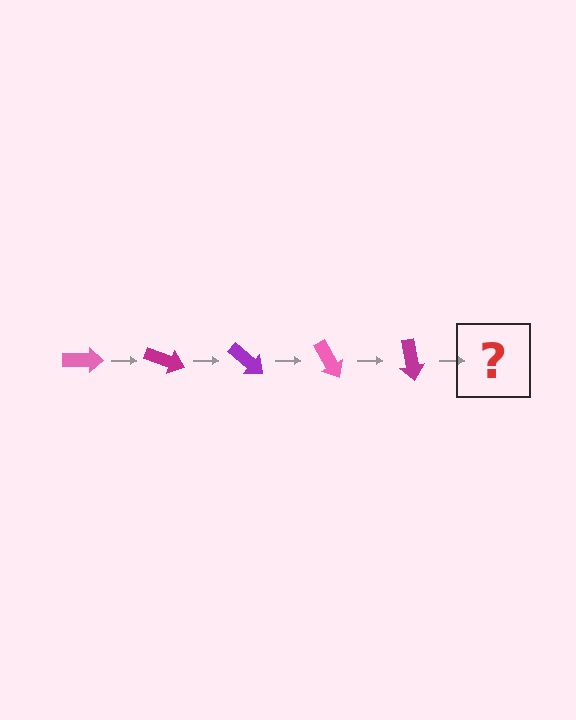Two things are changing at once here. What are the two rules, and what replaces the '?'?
The two rules are that it rotates 20 degrees each step and the color cycles through pink, magenta, and purple. The '?' should be a purple arrow, rotated 100 degrees from the start.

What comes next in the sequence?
The next element should be a purple arrow, rotated 100 degrees from the start.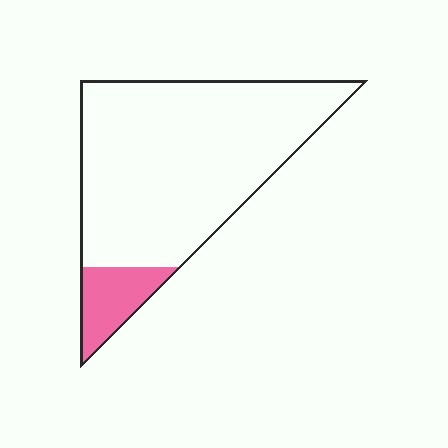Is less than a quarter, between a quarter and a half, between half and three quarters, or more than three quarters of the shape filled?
Less than a quarter.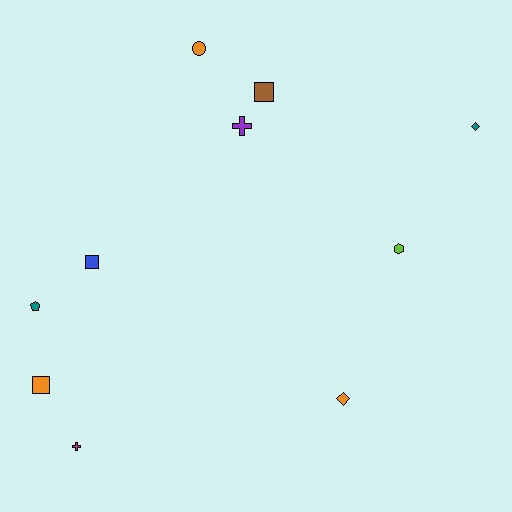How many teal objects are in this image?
There are 2 teal objects.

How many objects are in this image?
There are 10 objects.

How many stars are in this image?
There are no stars.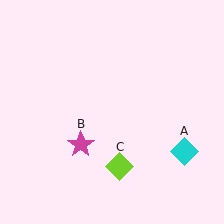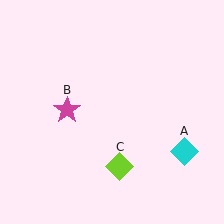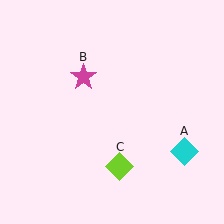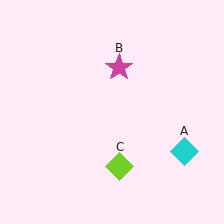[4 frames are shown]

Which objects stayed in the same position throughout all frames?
Cyan diamond (object A) and lime diamond (object C) remained stationary.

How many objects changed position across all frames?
1 object changed position: magenta star (object B).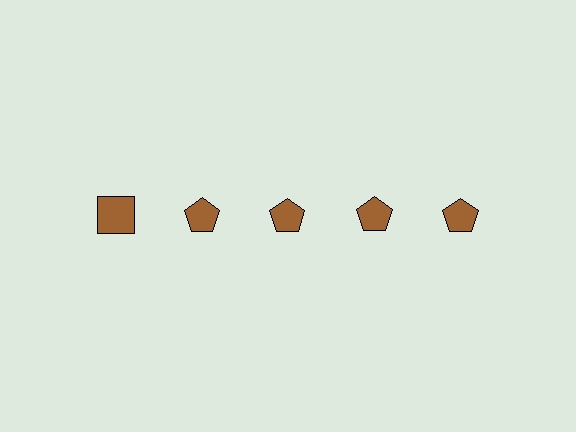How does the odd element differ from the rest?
It has a different shape: square instead of pentagon.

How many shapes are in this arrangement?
There are 5 shapes arranged in a grid pattern.